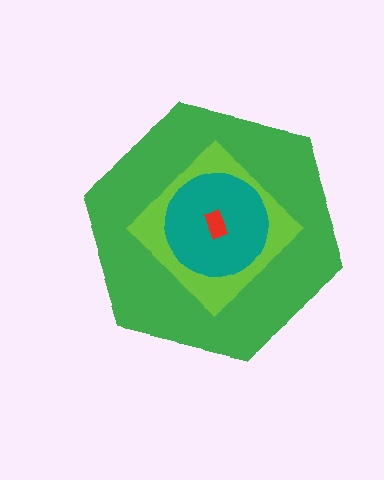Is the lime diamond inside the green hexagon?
Yes.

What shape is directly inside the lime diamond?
The teal circle.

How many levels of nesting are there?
4.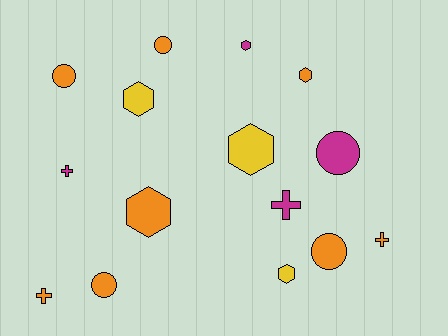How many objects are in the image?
There are 15 objects.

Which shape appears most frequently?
Hexagon, with 6 objects.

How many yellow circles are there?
There are no yellow circles.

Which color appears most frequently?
Orange, with 8 objects.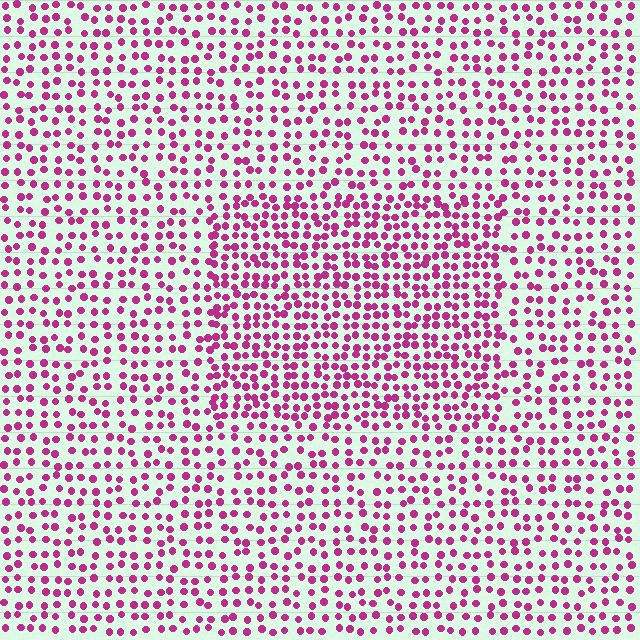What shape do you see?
I see a rectangle.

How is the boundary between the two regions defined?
The boundary is defined by a change in element density (approximately 1.6x ratio). All elements are the same color, size, and shape.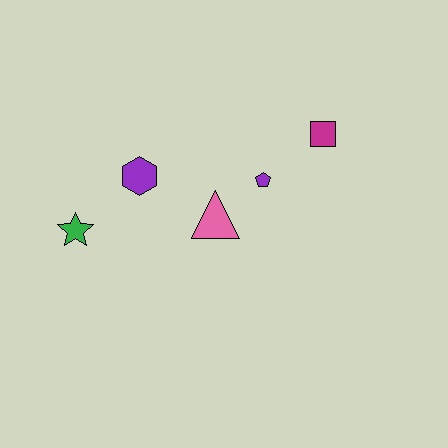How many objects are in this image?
There are 5 objects.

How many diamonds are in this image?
There are no diamonds.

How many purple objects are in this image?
There are 2 purple objects.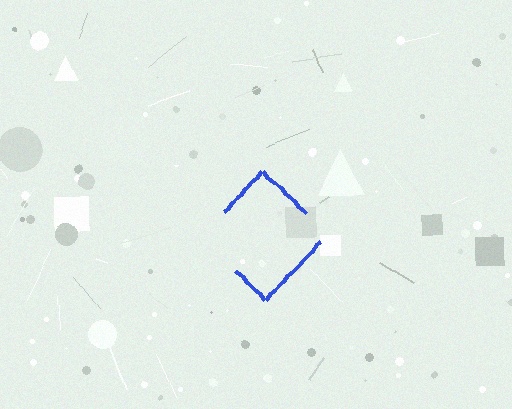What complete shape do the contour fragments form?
The contour fragments form a diamond.